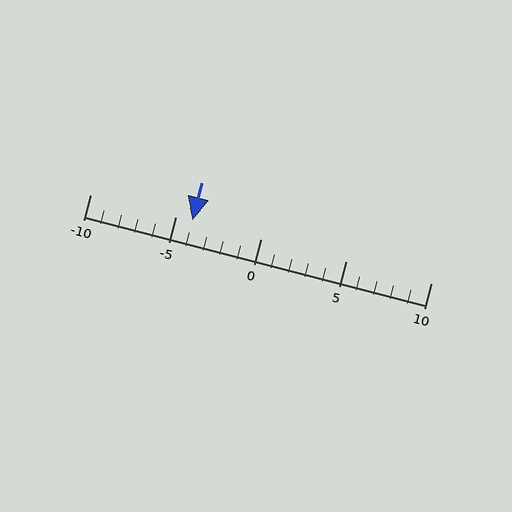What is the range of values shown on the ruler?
The ruler shows values from -10 to 10.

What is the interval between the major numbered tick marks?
The major tick marks are spaced 5 units apart.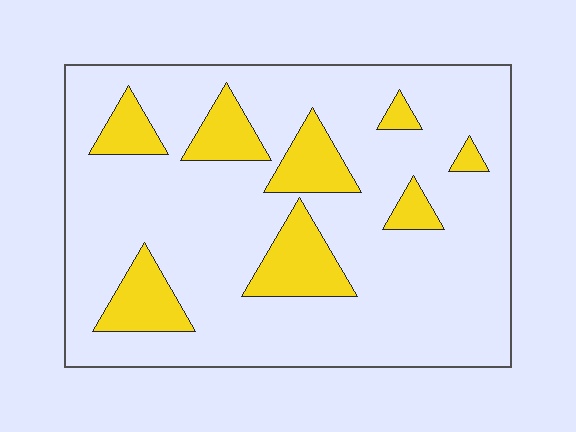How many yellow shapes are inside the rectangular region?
8.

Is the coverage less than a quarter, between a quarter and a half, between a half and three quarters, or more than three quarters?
Less than a quarter.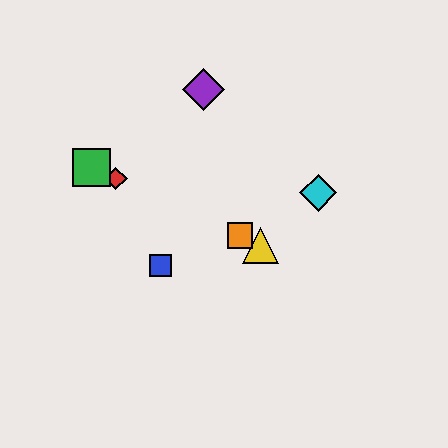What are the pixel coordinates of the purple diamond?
The purple diamond is at (204, 90).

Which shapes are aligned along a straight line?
The red diamond, the green square, the yellow triangle, the orange square are aligned along a straight line.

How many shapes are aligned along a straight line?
4 shapes (the red diamond, the green square, the yellow triangle, the orange square) are aligned along a straight line.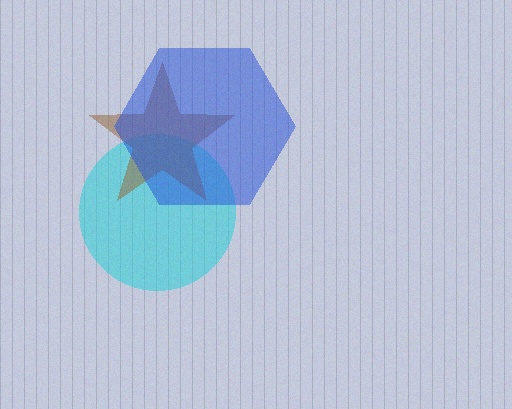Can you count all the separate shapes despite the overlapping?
Yes, there are 3 separate shapes.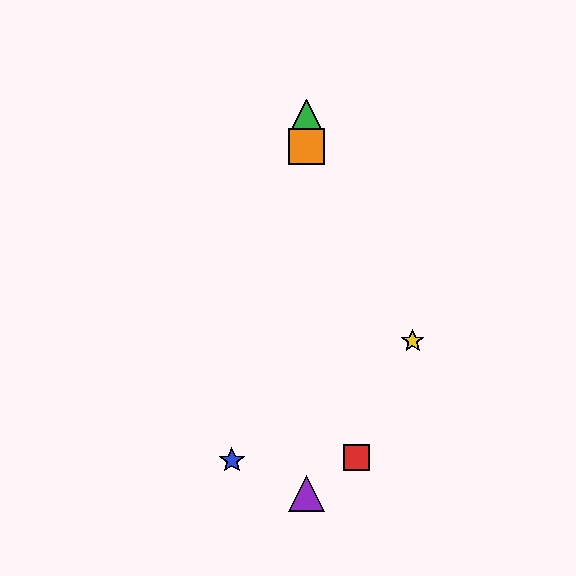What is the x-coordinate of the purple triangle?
The purple triangle is at x≈307.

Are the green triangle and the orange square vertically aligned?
Yes, both are at x≈307.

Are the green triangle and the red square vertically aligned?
No, the green triangle is at x≈307 and the red square is at x≈356.